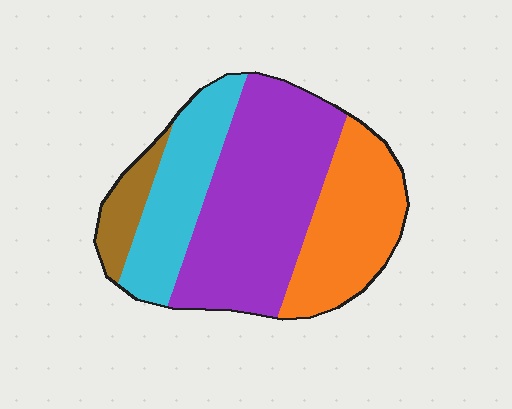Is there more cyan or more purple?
Purple.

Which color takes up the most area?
Purple, at roughly 45%.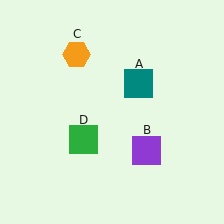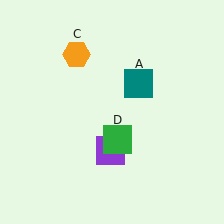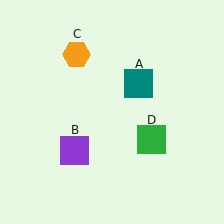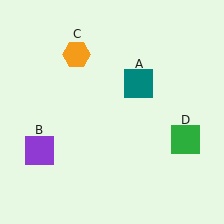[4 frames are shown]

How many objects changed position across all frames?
2 objects changed position: purple square (object B), green square (object D).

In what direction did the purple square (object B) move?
The purple square (object B) moved left.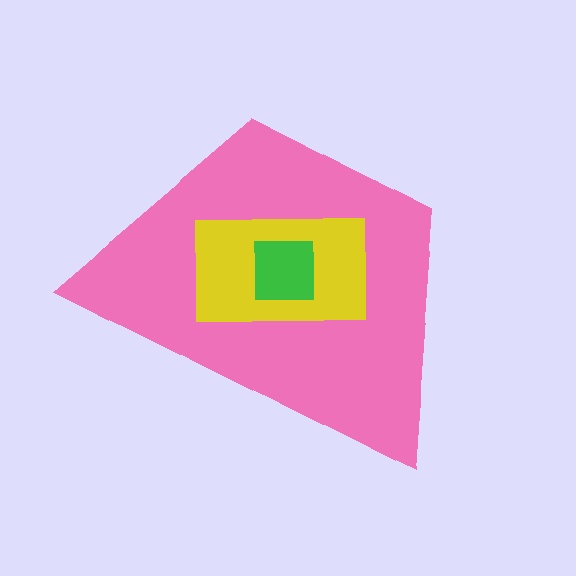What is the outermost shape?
The pink trapezoid.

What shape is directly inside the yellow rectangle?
The green square.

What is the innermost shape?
The green square.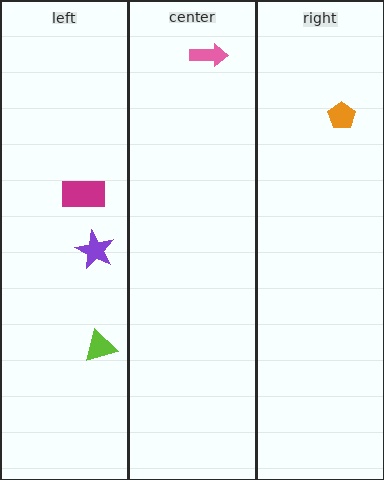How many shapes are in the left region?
3.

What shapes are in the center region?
The pink arrow.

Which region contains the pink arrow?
The center region.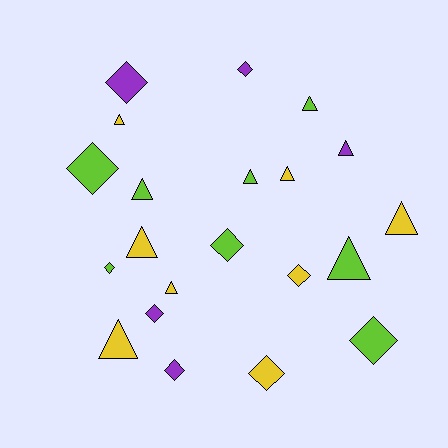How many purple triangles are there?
There is 1 purple triangle.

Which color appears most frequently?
Yellow, with 8 objects.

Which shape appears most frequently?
Triangle, with 11 objects.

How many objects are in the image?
There are 21 objects.